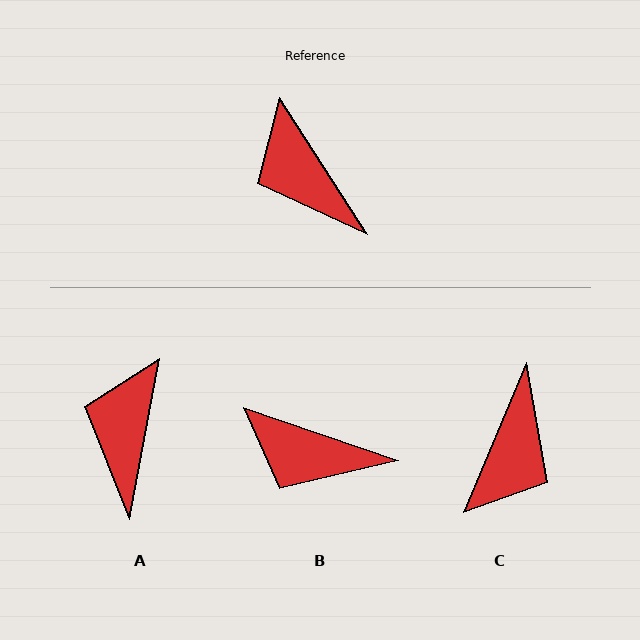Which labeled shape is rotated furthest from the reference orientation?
C, about 125 degrees away.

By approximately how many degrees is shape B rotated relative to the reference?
Approximately 38 degrees counter-clockwise.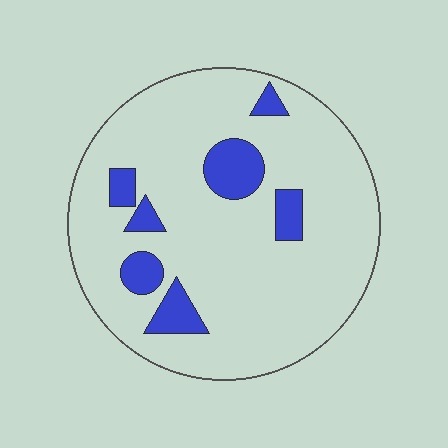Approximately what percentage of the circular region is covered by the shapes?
Approximately 15%.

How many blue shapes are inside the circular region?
7.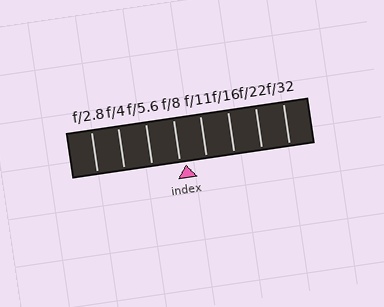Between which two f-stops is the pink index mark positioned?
The index mark is between f/8 and f/11.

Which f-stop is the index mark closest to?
The index mark is closest to f/8.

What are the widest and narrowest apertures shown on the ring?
The widest aperture shown is f/2.8 and the narrowest is f/32.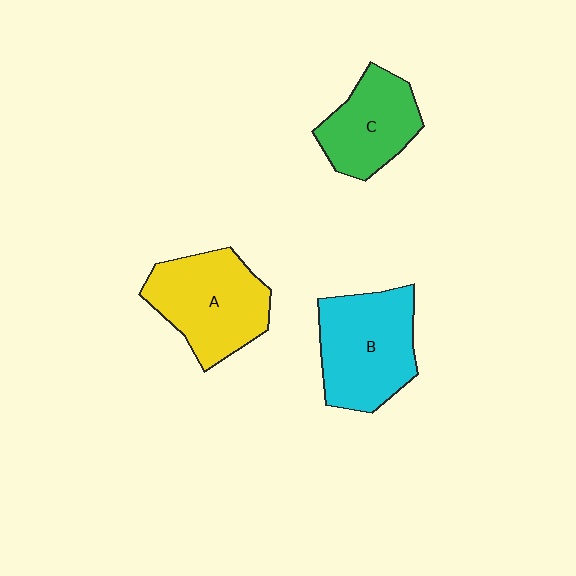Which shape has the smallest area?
Shape C (green).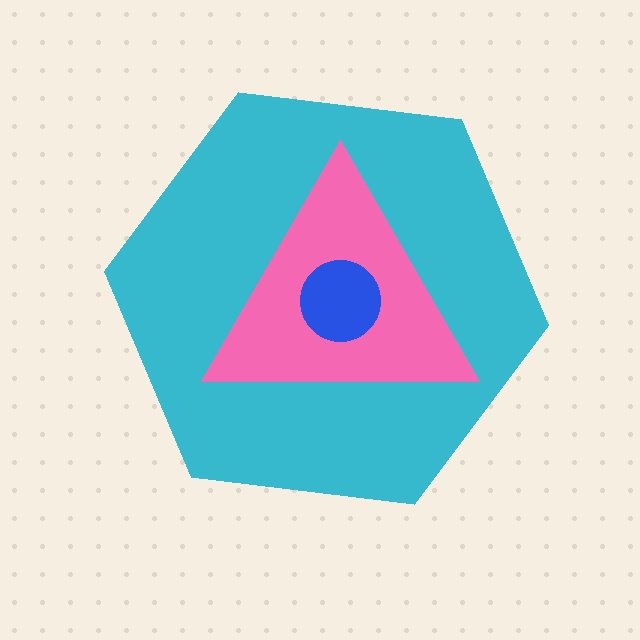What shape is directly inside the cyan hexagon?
The pink triangle.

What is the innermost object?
The blue circle.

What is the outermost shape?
The cyan hexagon.